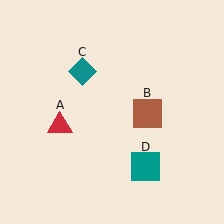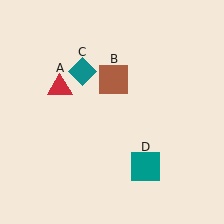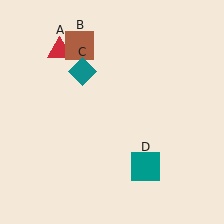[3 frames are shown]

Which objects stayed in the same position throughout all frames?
Teal diamond (object C) and teal square (object D) remained stationary.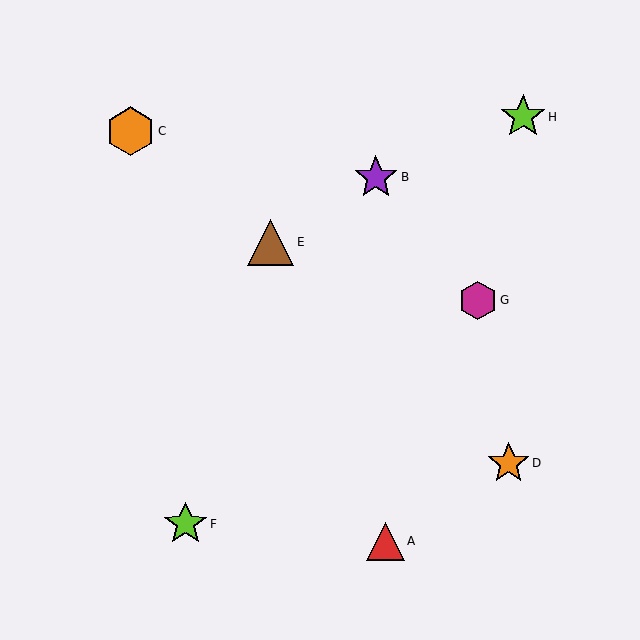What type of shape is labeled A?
Shape A is a red triangle.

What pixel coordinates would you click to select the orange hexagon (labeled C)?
Click at (131, 131) to select the orange hexagon C.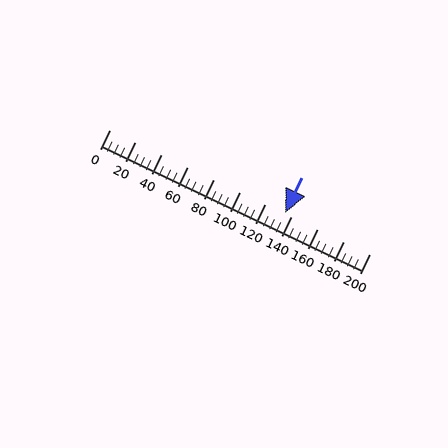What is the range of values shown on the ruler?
The ruler shows values from 0 to 200.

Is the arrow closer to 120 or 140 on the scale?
The arrow is closer to 140.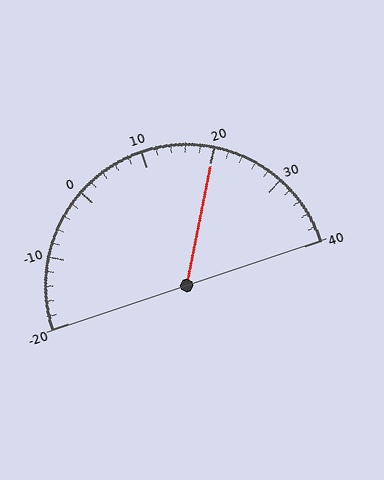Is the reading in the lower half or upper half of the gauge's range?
The reading is in the upper half of the range (-20 to 40).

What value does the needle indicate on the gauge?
The needle indicates approximately 20.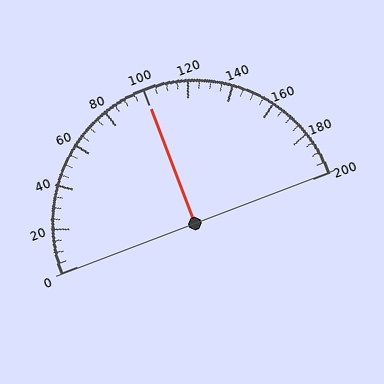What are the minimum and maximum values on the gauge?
The gauge ranges from 0 to 200.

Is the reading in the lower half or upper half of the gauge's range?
The reading is in the upper half of the range (0 to 200).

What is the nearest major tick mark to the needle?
The nearest major tick mark is 100.